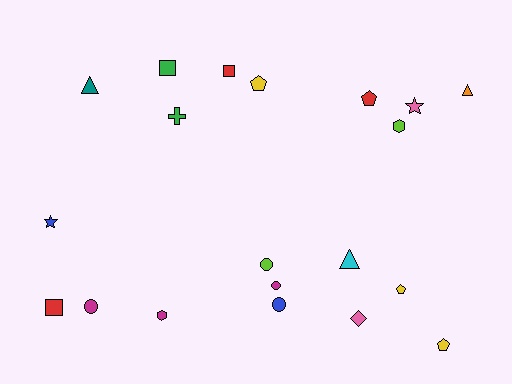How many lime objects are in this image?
There are 2 lime objects.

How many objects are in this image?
There are 20 objects.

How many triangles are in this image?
There are 3 triangles.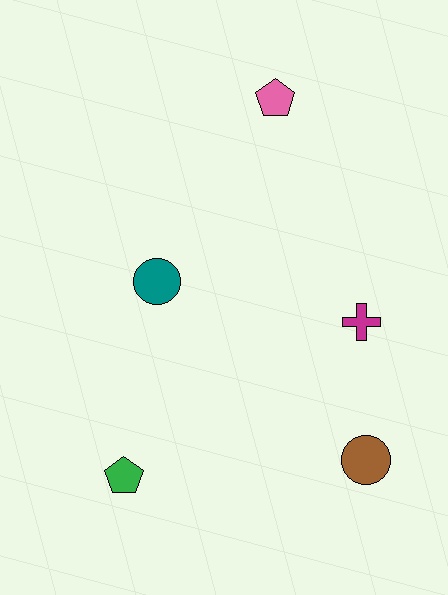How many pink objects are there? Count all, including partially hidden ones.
There is 1 pink object.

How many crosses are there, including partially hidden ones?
There is 1 cross.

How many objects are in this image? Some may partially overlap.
There are 5 objects.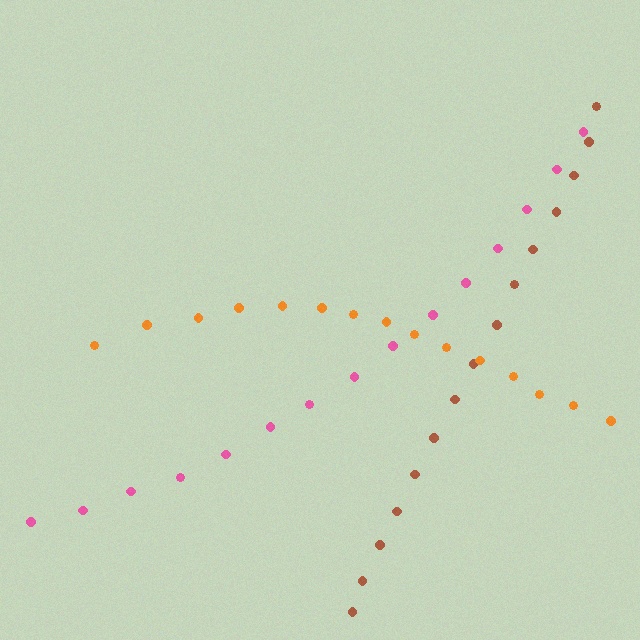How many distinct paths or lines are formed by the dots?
There are 3 distinct paths.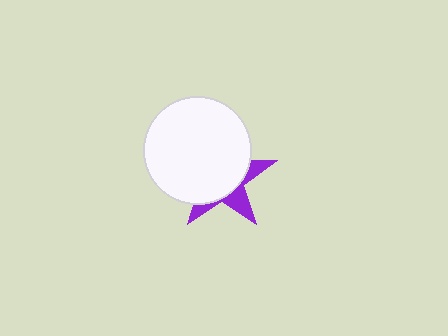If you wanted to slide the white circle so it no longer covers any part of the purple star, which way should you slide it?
Slide it toward the upper-left — that is the most direct way to separate the two shapes.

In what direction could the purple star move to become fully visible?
The purple star could move toward the lower-right. That would shift it out from behind the white circle entirely.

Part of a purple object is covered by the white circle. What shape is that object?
It is a star.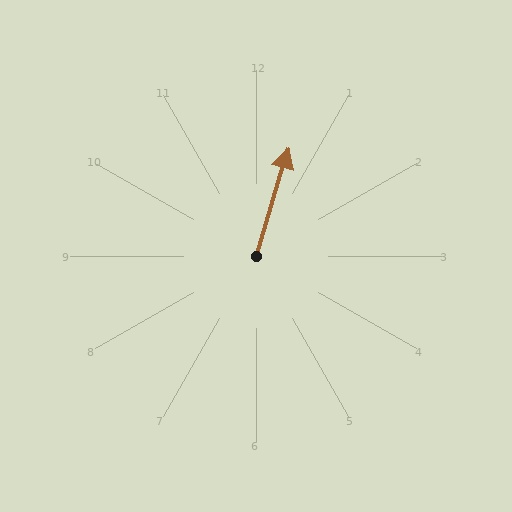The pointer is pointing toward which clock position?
Roughly 1 o'clock.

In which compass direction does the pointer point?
North.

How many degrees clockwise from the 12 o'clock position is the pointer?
Approximately 17 degrees.